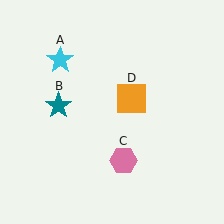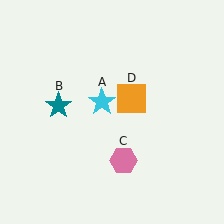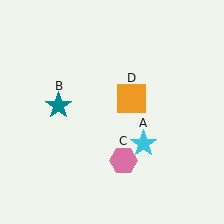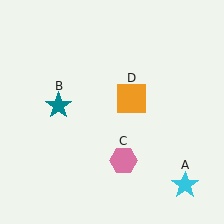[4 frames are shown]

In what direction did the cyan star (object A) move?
The cyan star (object A) moved down and to the right.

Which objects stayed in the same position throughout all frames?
Teal star (object B) and pink hexagon (object C) and orange square (object D) remained stationary.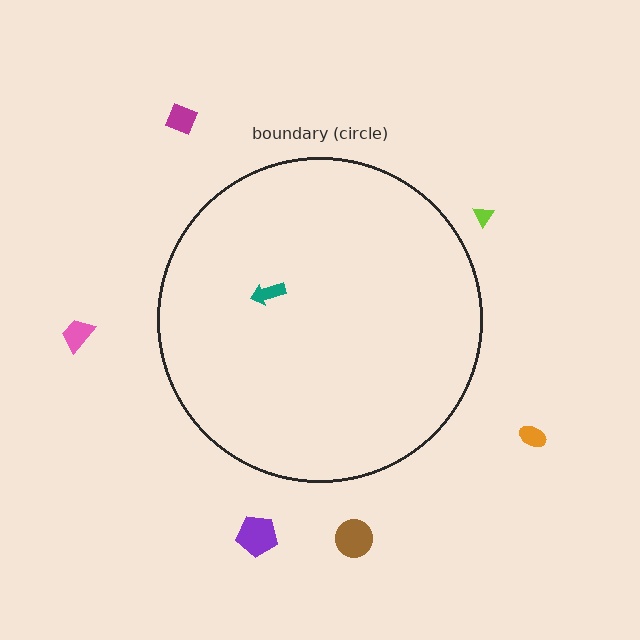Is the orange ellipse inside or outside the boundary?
Outside.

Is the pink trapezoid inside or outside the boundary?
Outside.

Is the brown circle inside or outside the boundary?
Outside.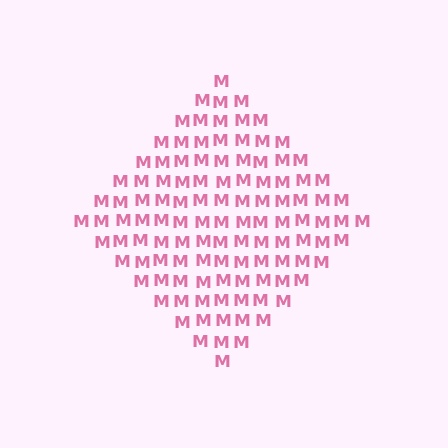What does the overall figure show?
The overall figure shows a diamond.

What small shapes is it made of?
It is made of small letter M's.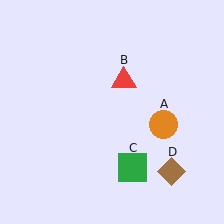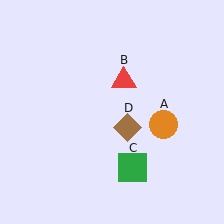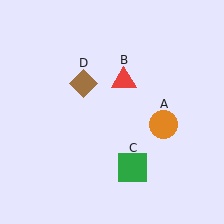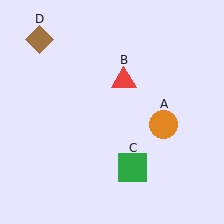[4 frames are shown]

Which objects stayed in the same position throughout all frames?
Orange circle (object A) and red triangle (object B) and green square (object C) remained stationary.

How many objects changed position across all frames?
1 object changed position: brown diamond (object D).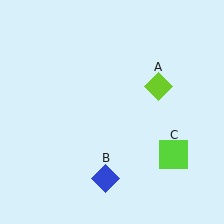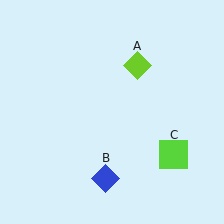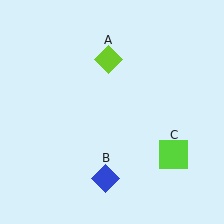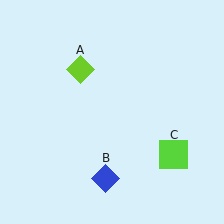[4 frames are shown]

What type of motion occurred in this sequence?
The lime diamond (object A) rotated counterclockwise around the center of the scene.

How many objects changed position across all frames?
1 object changed position: lime diamond (object A).